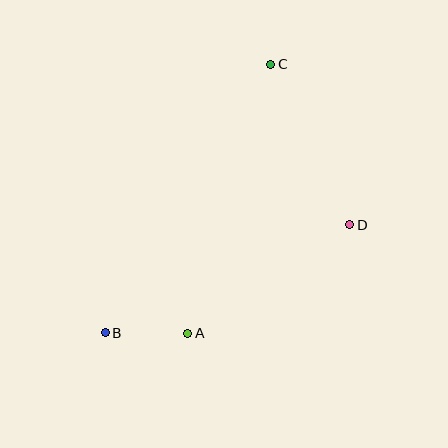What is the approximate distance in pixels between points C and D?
The distance between C and D is approximately 179 pixels.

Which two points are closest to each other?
Points A and B are closest to each other.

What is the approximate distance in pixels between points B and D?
The distance between B and D is approximately 267 pixels.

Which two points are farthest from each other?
Points B and C are farthest from each other.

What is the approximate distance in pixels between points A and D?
The distance between A and D is approximately 195 pixels.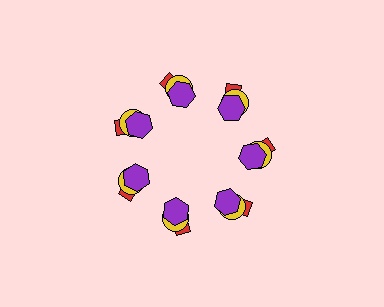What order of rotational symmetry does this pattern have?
This pattern has 7-fold rotational symmetry.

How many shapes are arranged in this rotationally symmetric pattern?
There are 21 shapes, arranged in 7 groups of 3.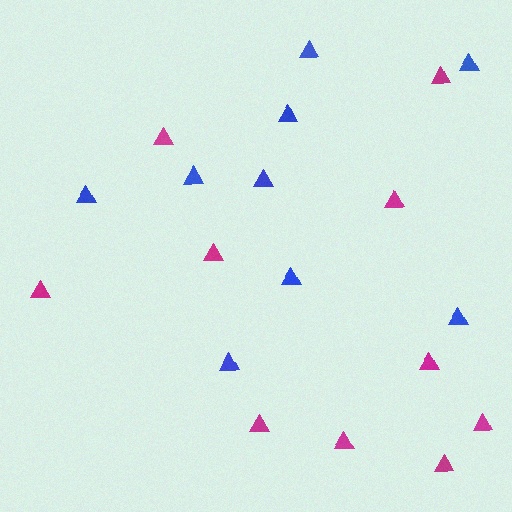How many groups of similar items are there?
There are 2 groups: one group of blue triangles (9) and one group of magenta triangles (10).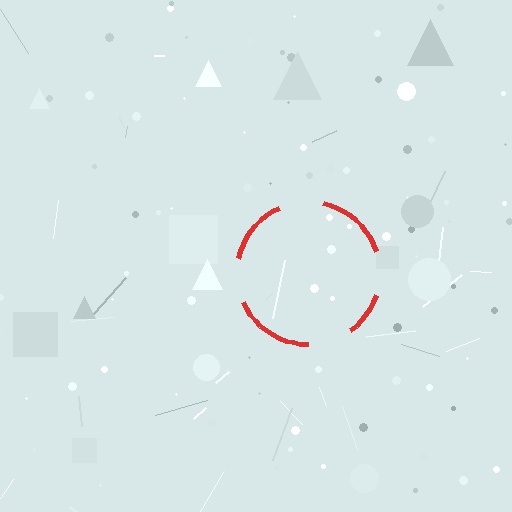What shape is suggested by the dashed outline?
The dashed outline suggests a circle.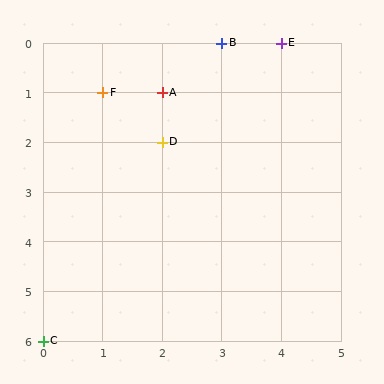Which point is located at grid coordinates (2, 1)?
Point A is at (2, 1).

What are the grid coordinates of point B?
Point B is at grid coordinates (3, 0).